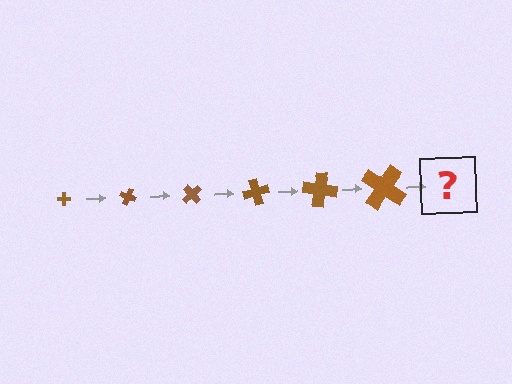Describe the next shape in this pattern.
It should be a cross, larger than the previous one and rotated 150 degrees from the start.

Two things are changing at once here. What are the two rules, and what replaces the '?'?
The two rules are that the cross grows larger each step and it rotates 25 degrees each step. The '?' should be a cross, larger than the previous one and rotated 150 degrees from the start.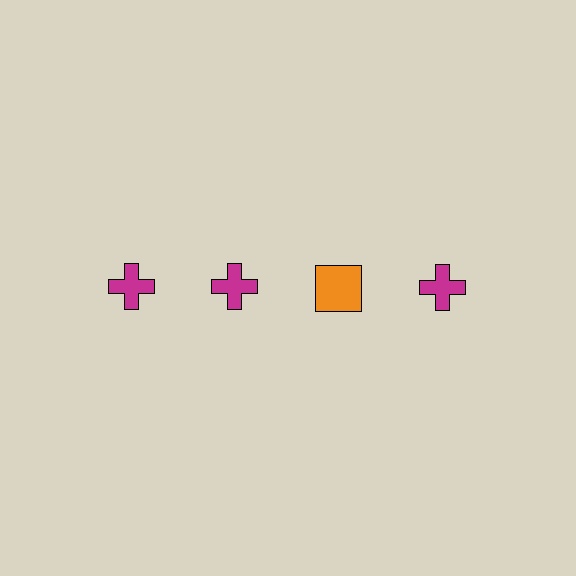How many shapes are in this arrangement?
There are 4 shapes arranged in a grid pattern.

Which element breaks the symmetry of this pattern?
The orange square in the top row, center column breaks the symmetry. All other shapes are magenta crosses.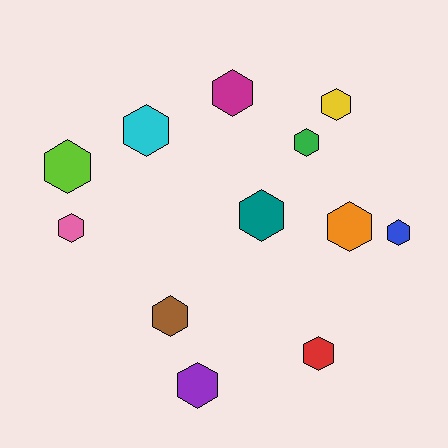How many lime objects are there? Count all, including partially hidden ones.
There is 1 lime object.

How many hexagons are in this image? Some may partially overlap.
There are 12 hexagons.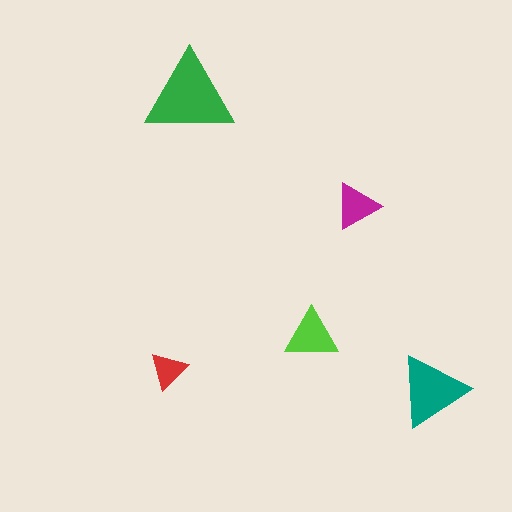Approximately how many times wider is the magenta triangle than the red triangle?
About 1.5 times wider.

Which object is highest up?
The green triangle is topmost.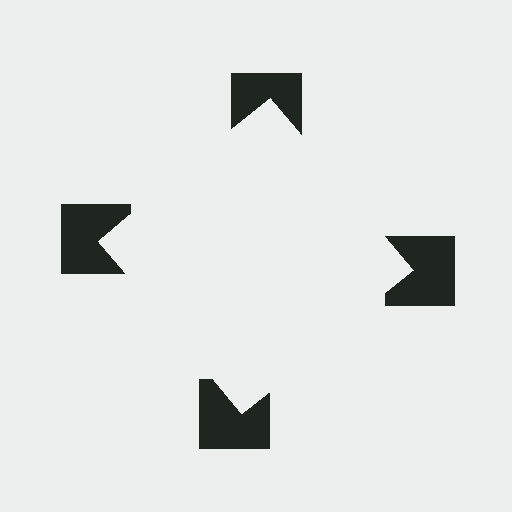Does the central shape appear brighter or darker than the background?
It typically appears slightly brighter than the background, even though no actual brightness change is drawn.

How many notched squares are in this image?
There are 4 — one at each vertex of the illusory square.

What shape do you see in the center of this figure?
An illusory square — its edges are inferred from the aligned wedge cuts in the notched squares, not physically drawn.